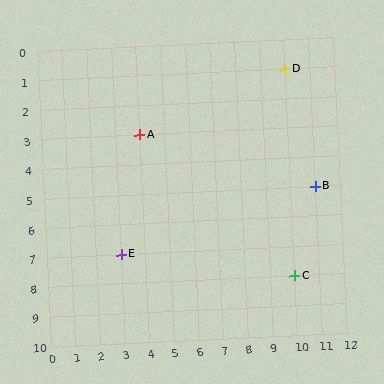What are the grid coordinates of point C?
Point C is at grid coordinates (10, 8).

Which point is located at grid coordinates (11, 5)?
Point B is at (11, 5).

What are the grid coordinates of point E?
Point E is at grid coordinates (3, 7).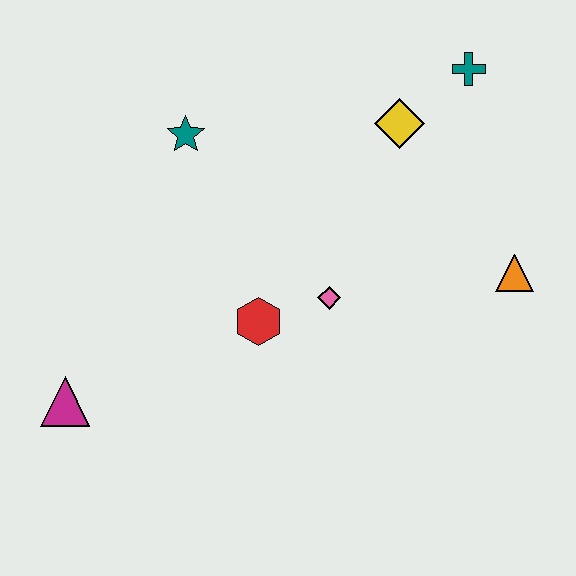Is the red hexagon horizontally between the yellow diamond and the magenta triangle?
Yes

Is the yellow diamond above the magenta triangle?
Yes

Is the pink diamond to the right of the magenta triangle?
Yes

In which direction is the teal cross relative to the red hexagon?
The teal cross is above the red hexagon.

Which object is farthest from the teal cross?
The magenta triangle is farthest from the teal cross.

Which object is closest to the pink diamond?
The red hexagon is closest to the pink diamond.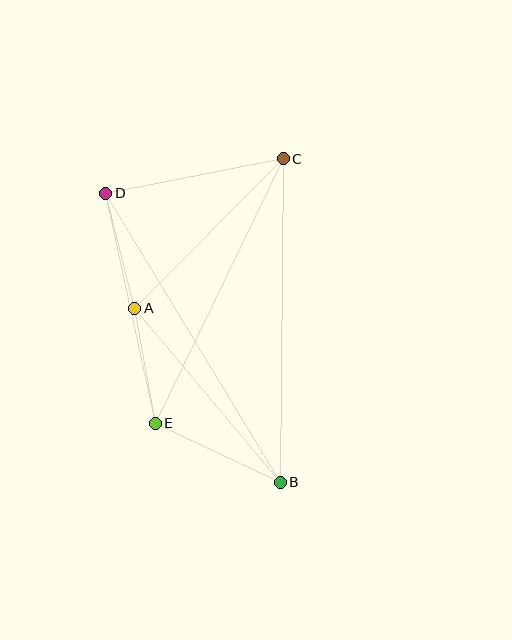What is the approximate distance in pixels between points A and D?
The distance between A and D is approximately 119 pixels.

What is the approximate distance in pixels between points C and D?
The distance between C and D is approximately 181 pixels.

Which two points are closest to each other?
Points A and E are closest to each other.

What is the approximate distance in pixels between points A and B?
The distance between A and B is approximately 227 pixels.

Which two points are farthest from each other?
Points B and D are farthest from each other.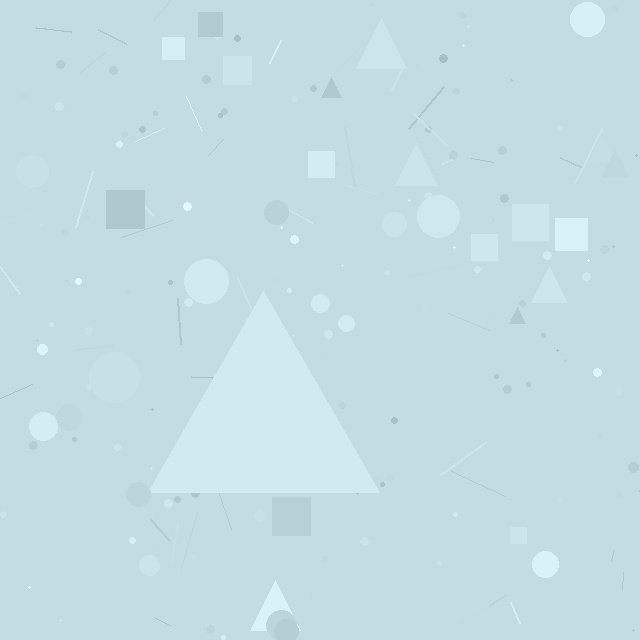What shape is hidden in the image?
A triangle is hidden in the image.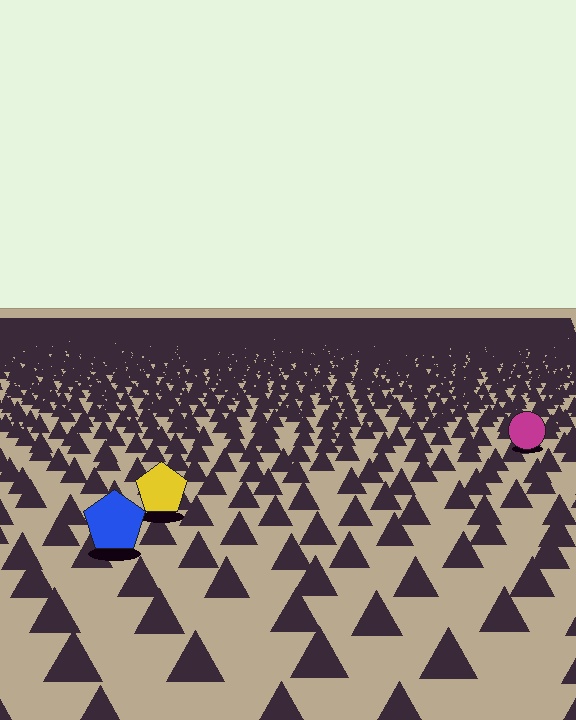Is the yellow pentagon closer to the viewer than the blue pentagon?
No. The blue pentagon is closer — you can tell from the texture gradient: the ground texture is coarser near it.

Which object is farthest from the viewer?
The magenta circle is farthest from the viewer. It appears smaller and the ground texture around it is denser.